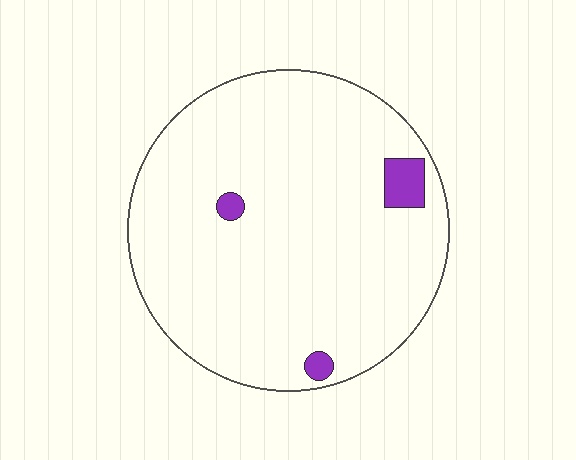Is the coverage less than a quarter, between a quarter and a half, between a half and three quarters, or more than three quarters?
Less than a quarter.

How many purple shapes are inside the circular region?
3.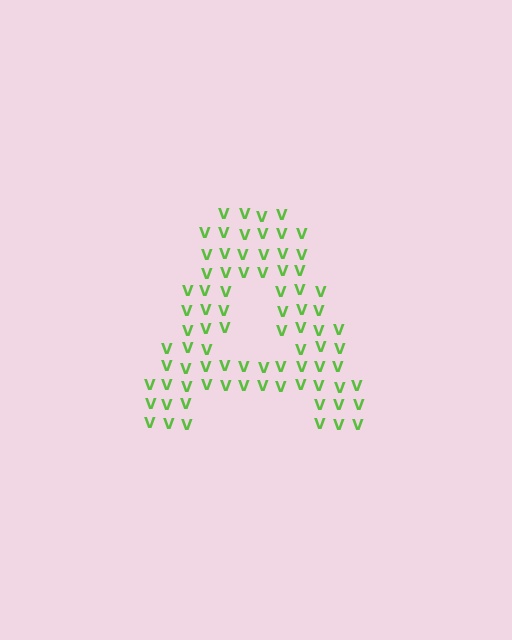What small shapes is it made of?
It is made of small letter V's.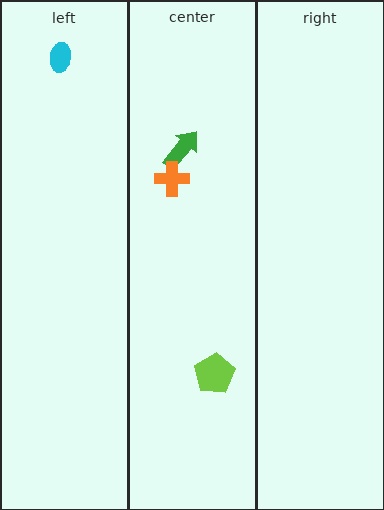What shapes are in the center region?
The green arrow, the orange cross, the lime pentagon.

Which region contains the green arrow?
The center region.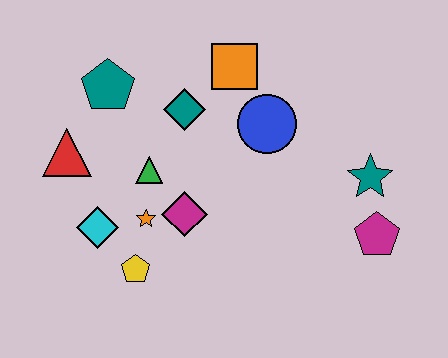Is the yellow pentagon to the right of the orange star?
No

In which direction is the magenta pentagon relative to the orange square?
The magenta pentagon is below the orange square.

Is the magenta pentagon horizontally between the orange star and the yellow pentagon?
No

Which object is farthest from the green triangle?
The magenta pentagon is farthest from the green triangle.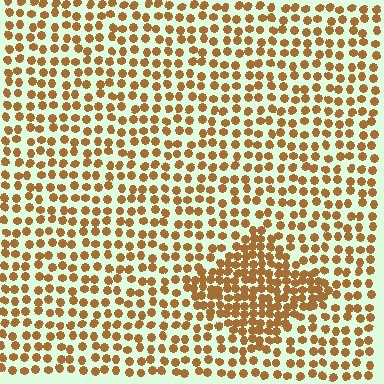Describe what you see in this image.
The image contains small brown elements arranged at two different densities. A diamond-shaped region is visible where the elements are more densely packed than the surrounding area.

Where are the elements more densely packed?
The elements are more densely packed inside the diamond boundary.